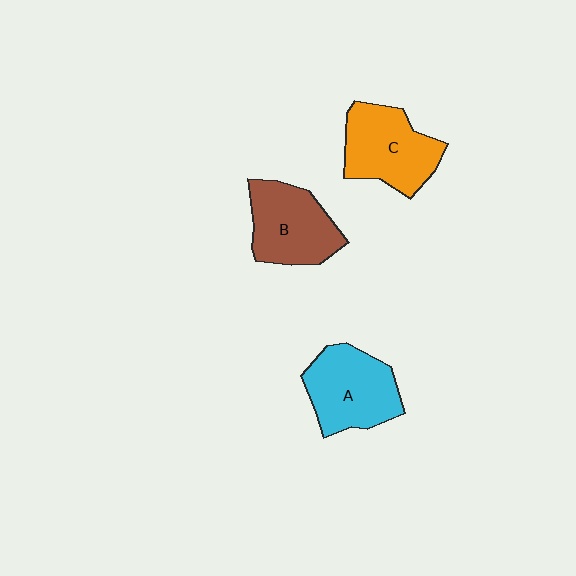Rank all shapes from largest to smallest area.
From largest to smallest: A (cyan), C (orange), B (brown).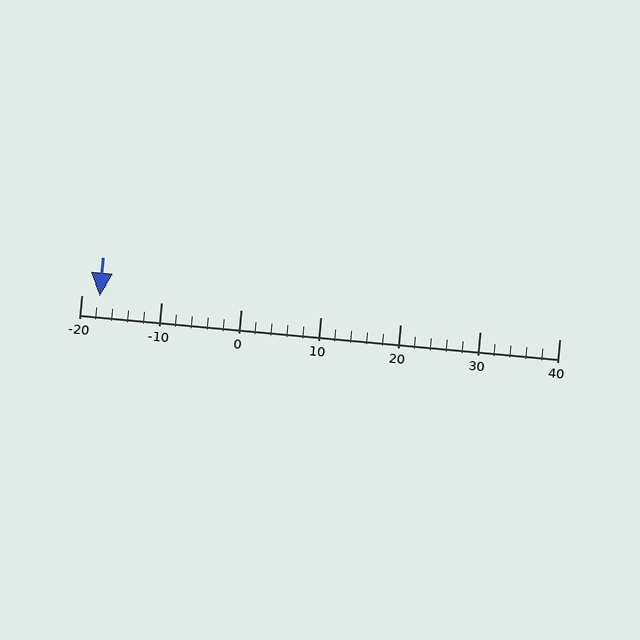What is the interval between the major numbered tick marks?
The major tick marks are spaced 10 units apart.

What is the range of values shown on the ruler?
The ruler shows values from -20 to 40.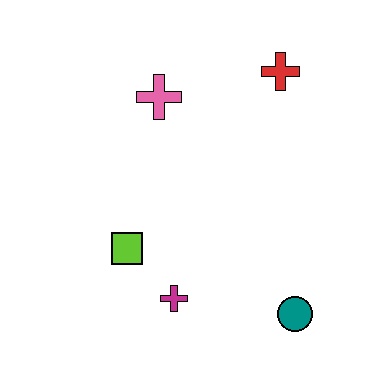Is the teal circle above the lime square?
No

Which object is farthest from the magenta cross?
The red cross is farthest from the magenta cross.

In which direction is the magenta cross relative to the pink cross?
The magenta cross is below the pink cross.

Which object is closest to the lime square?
The magenta cross is closest to the lime square.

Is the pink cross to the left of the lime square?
No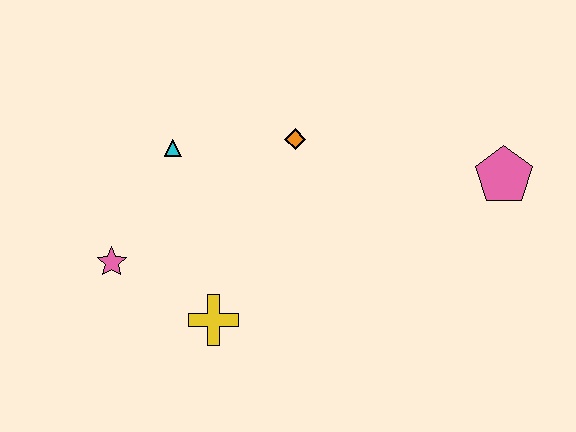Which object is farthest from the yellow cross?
The pink pentagon is farthest from the yellow cross.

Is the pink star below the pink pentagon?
Yes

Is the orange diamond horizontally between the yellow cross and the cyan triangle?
No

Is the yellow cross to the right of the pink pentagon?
No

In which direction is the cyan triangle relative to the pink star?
The cyan triangle is above the pink star.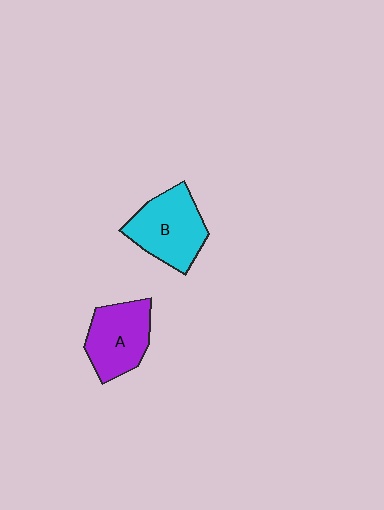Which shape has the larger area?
Shape B (cyan).